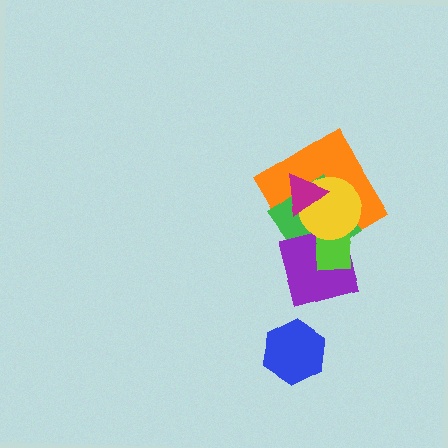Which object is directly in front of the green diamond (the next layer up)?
The purple square is directly in front of the green diamond.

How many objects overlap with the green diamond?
5 objects overlap with the green diamond.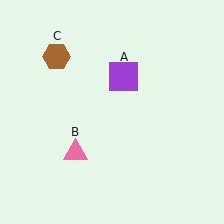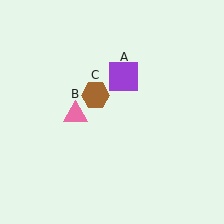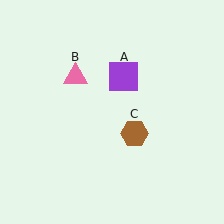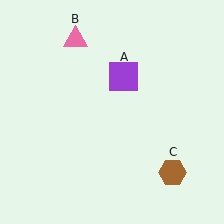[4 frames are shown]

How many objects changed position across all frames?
2 objects changed position: pink triangle (object B), brown hexagon (object C).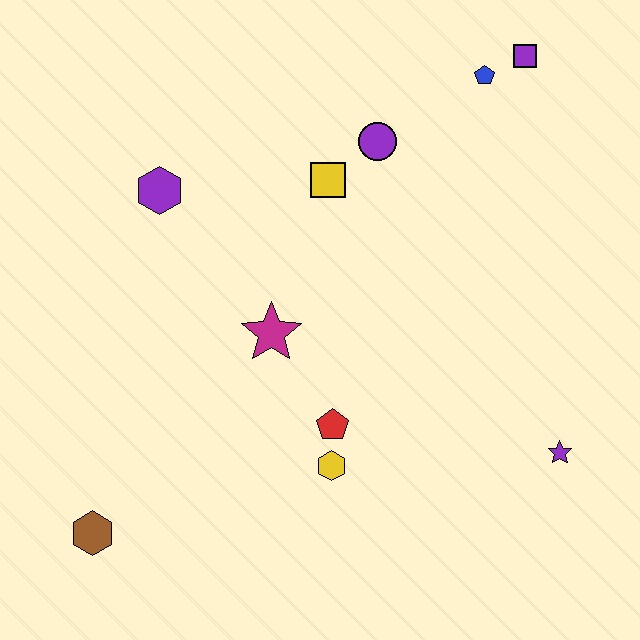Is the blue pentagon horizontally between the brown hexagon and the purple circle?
No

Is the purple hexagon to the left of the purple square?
Yes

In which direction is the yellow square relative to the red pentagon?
The yellow square is above the red pentagon.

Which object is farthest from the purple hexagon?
The purple star is farthest from the purple hexagon.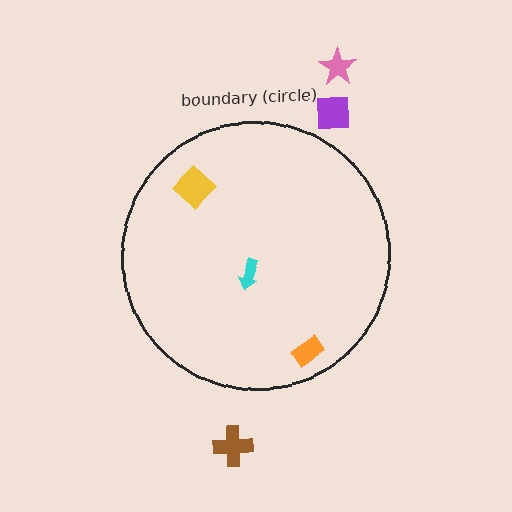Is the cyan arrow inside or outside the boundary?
Inside.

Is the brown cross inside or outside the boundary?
Outside.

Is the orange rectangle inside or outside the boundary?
Inside.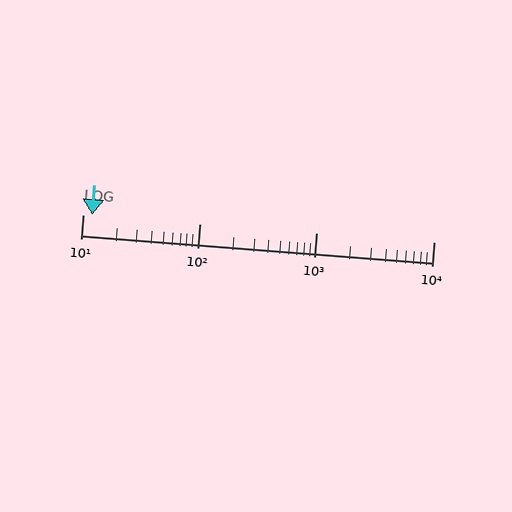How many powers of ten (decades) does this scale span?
The scale spans 3 decades, from 10 to 10000.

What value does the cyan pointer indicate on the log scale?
The pointer indicates approximately 12.